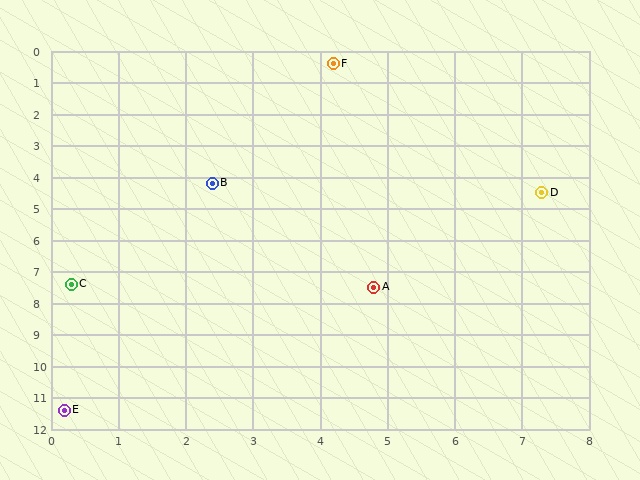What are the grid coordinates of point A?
Point A is at approximately (4.8, 7.5).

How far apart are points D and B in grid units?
Points D and B are about 4.9 grid units apart.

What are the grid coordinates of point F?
Point F is at approximately (4.2, 0.4).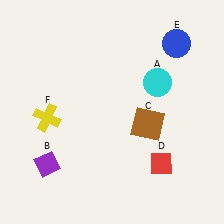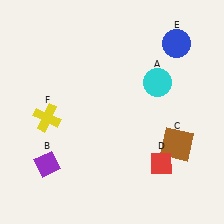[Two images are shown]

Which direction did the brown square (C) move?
The brown square (C) moved right.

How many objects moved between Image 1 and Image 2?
1 object moved between the two images.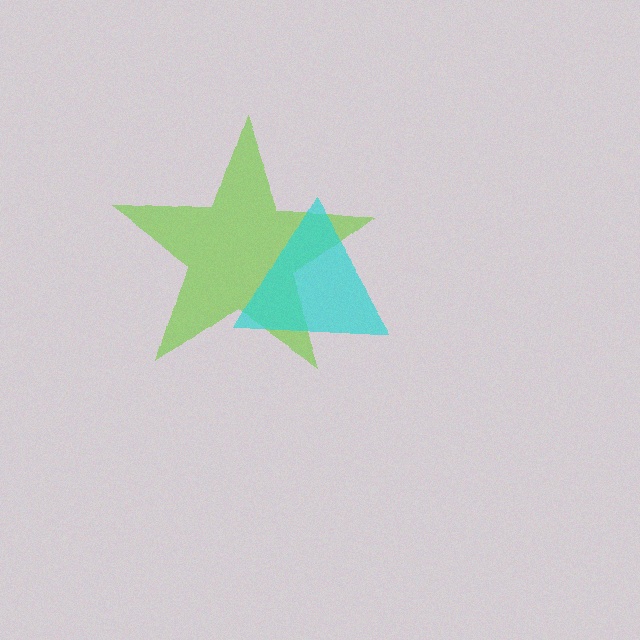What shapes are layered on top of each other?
The layered shapes are: a lime star, a cyan triangle.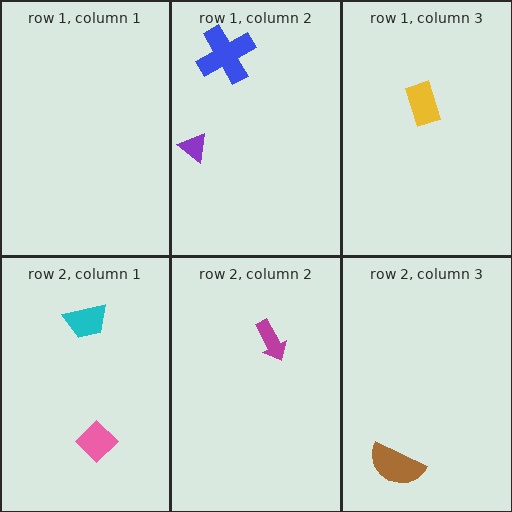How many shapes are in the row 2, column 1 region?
2.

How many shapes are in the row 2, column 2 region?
1.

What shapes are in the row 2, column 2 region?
The magenta arrow.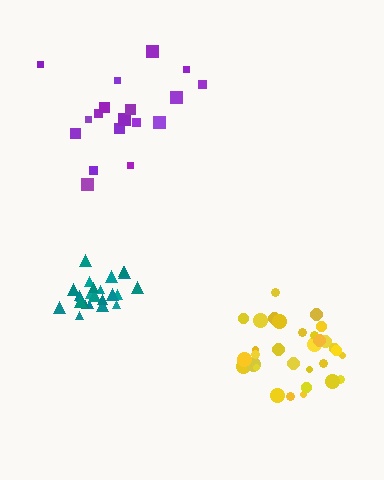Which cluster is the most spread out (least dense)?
Purple.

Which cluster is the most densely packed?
Teal.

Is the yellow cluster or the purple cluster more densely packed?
Yellow.